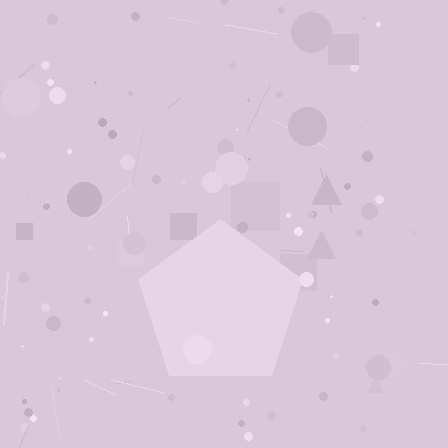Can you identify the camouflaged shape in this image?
The camouflaged shape is a pentagon.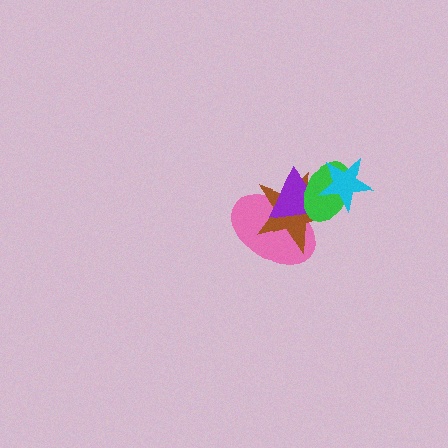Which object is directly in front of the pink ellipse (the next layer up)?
The brown star is directly in front of the pink ellipse.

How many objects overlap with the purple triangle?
4 objects overlap with the purple triangle.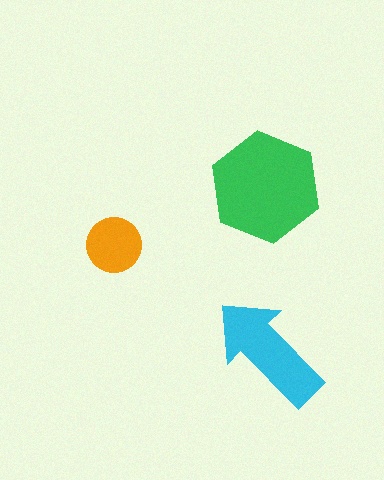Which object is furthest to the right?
The cyan arrow is rightmost.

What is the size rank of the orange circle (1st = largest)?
3rd.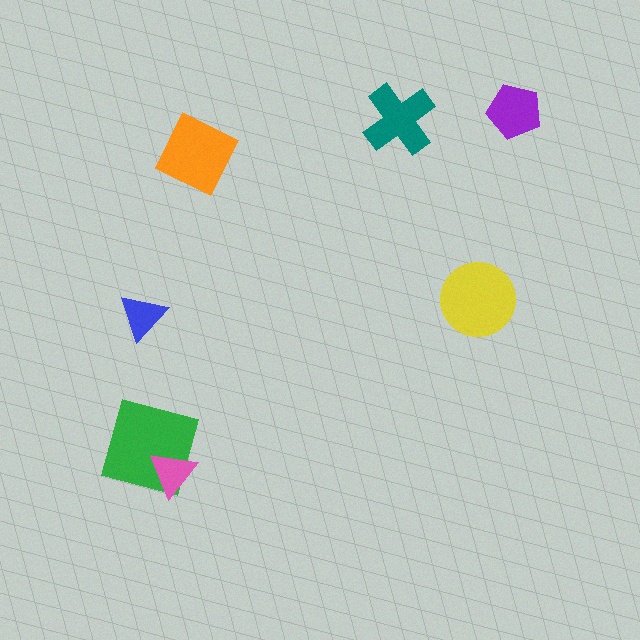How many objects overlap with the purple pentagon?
0 objects overlap with the purple pentagon.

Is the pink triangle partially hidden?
No, no other shape covers it.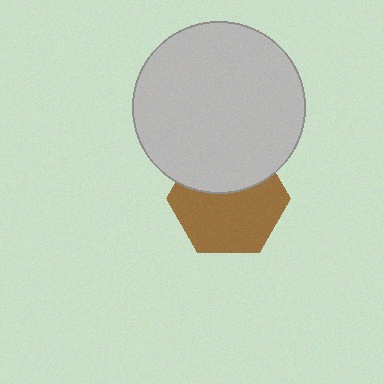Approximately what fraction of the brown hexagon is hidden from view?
Roughly 37% of the brown hexagon is hidden behind the light gray circle.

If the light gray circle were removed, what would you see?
You would see the complete brown hexagon.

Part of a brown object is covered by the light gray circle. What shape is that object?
It is a hexagon.